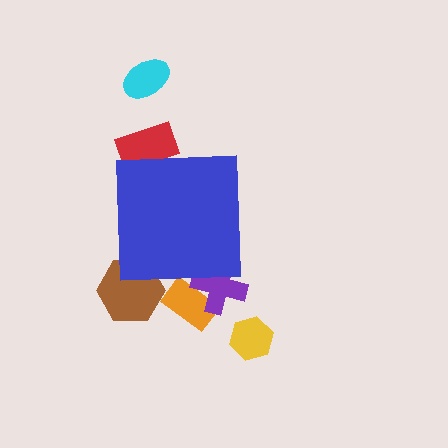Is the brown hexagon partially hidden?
Yes, the brown hexagon is partially hidden behind the blue square.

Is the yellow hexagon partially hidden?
No, the yellow hexagon is fully visible.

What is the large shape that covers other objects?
A blue square.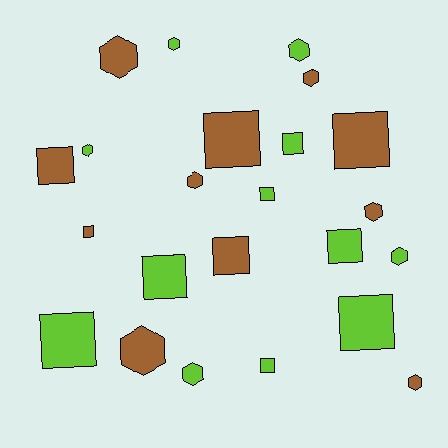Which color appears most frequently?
Lime, with 12 objects.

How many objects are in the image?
There are 23 objects.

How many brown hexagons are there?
There are 6 brown hexagons.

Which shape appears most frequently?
Square, with 12 objects.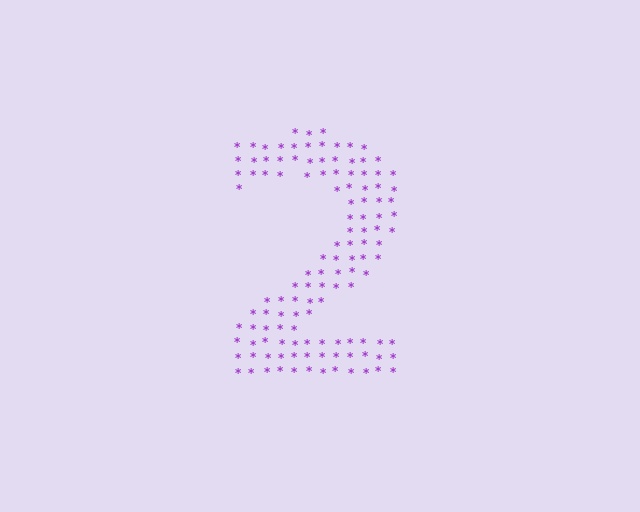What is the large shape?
The large shape is the digit 2.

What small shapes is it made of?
It is made of small asterisks.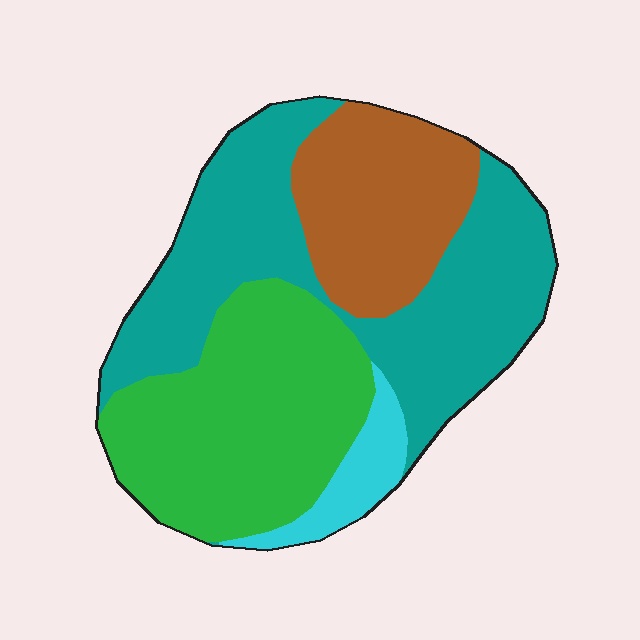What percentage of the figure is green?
Green covers about 35% of the figure.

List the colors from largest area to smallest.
From largest to smallest: teal, green, brown, cyan.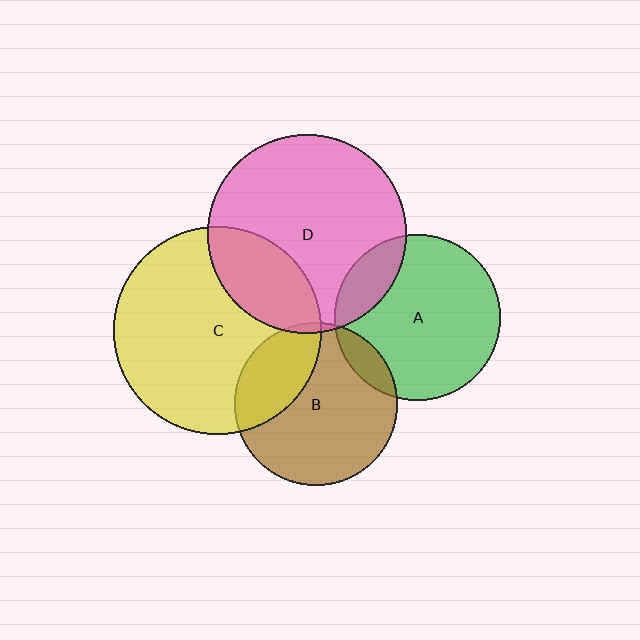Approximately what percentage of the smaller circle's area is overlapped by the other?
Approximately 25%.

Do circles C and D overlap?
Yes.